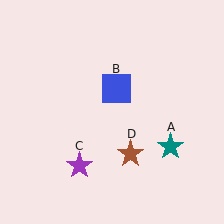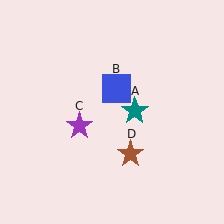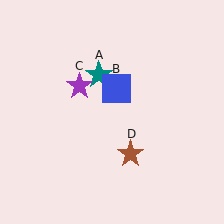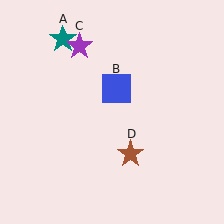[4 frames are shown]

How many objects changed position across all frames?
2 objects changed position: teal star (object A), purple star (object C).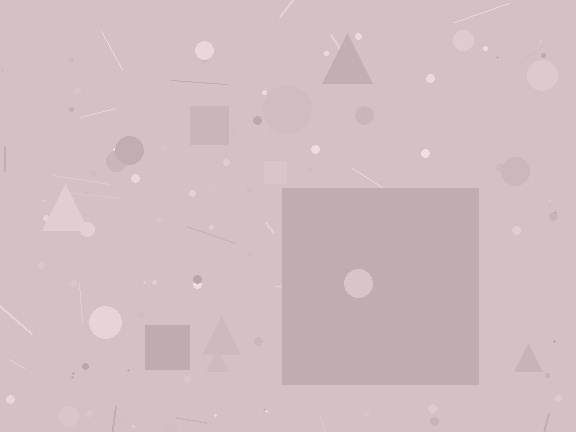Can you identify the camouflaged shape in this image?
The camouflaged shape is a square.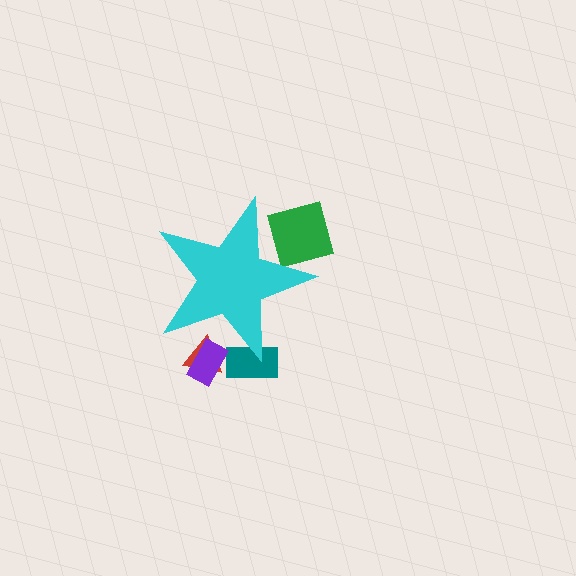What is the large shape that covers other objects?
A cyan star.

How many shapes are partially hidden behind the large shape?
4 shapes are partially hidden.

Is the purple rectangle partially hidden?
Yes, the purple rectangle is partially hidden behind the cyan star.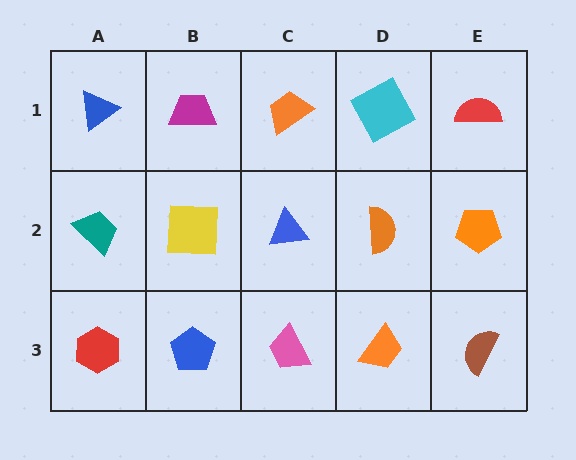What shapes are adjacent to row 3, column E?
An orange pentagon (row 2, column E), an orange trapezoid (row 3, column D).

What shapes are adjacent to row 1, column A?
A teal trapezoid (row 2, column A), a magenta trapezoid (row 1, column B).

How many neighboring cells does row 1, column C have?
3.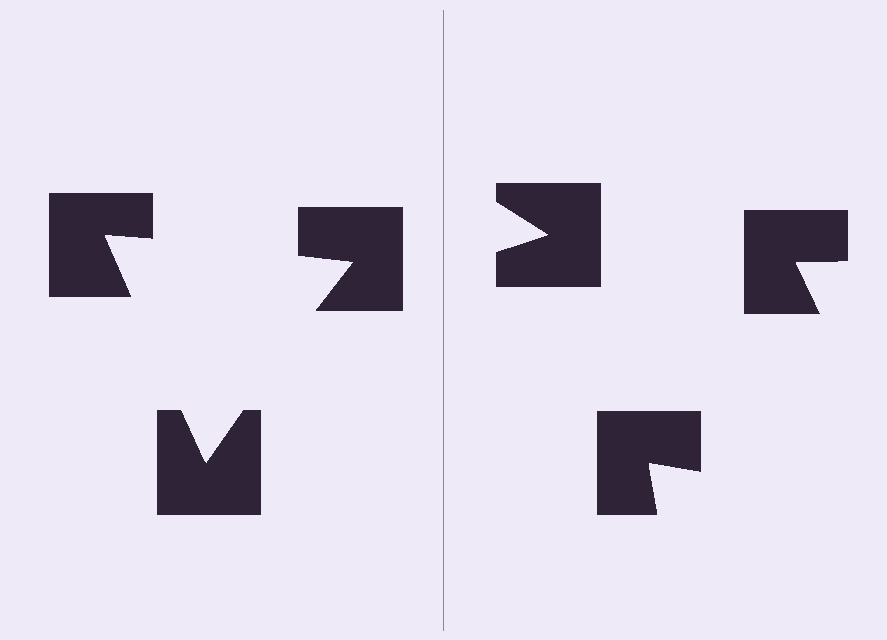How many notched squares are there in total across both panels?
6 — 3 on each side.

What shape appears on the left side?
An illusory triangle.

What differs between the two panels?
The notched squares are positioned identically on both sides; only the wedge orientations differ. On the left they align to a triangle; on the right they are misaligned.